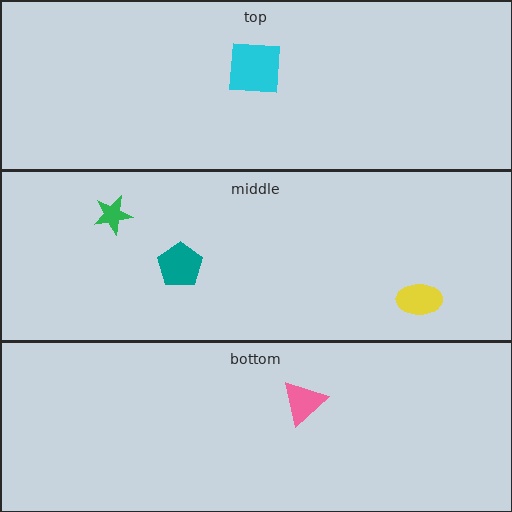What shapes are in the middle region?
The green star, the yellow ellipse, the teal pentagon.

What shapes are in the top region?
The cyan square.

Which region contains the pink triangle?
The bottom region.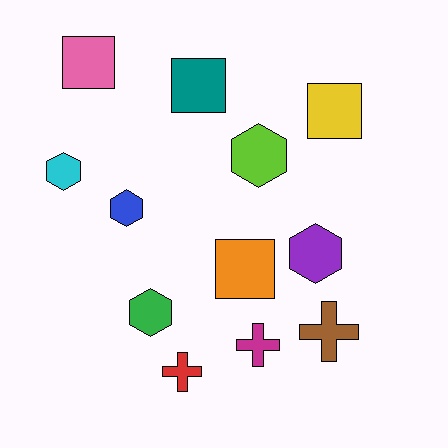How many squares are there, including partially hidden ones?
There are 4 squares.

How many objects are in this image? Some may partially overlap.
There are 12 objects.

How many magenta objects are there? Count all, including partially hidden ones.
There is 1 magenta object.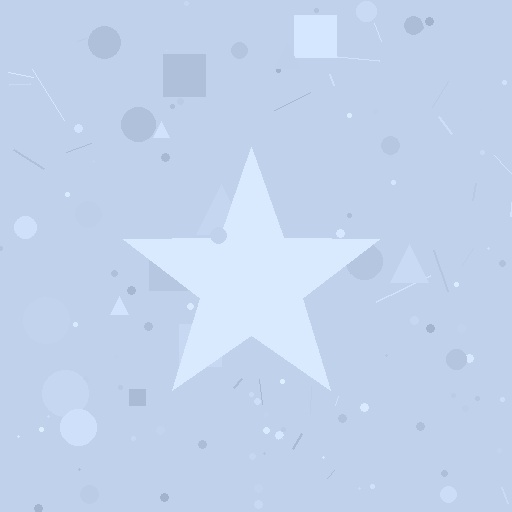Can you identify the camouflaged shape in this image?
The camouflaged shape is a star.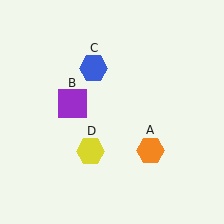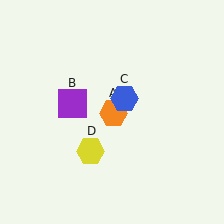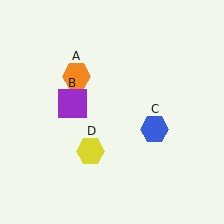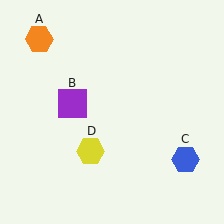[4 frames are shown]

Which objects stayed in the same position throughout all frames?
Purple square (object B) and yellow hexagon (object D) remained stationary.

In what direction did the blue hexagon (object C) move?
The blue hexagon (object C) moved down and to the right.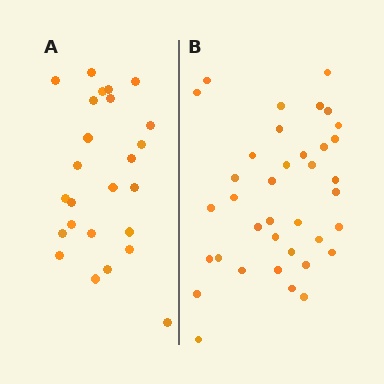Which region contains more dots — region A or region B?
Region B (the right region) has more dots.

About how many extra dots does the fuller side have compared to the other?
Region B has roughly 12 or so more dots than region A.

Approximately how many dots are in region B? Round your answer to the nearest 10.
About 40 dots. (The exact count is 37, which rounds to 40.)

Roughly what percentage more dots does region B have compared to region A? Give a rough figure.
About 50% more.